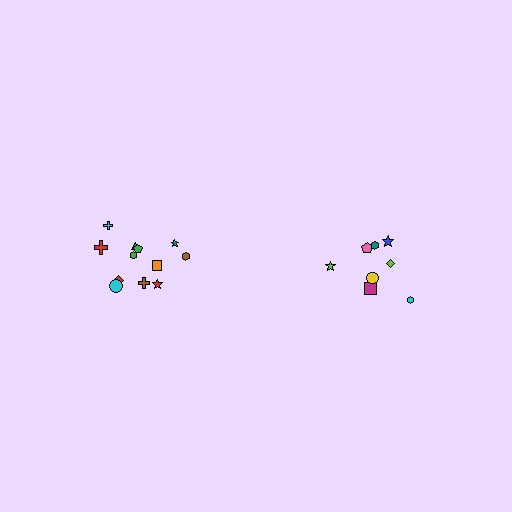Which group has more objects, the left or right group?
The left group.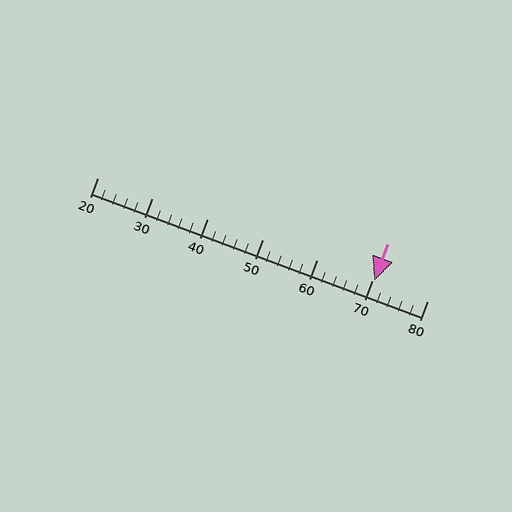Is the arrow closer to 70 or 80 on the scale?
The arrow is closer to 70.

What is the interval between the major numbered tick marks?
The major tick marks are spaced 10 units apart.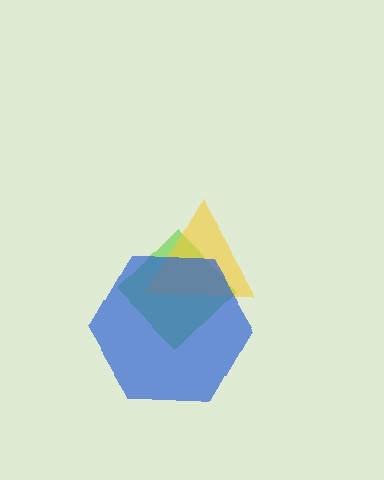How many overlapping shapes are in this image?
There are 3 overlapping shapes in the image.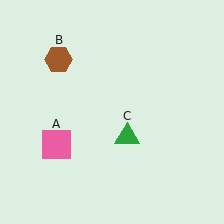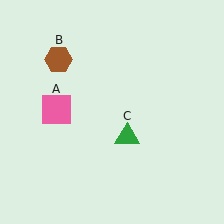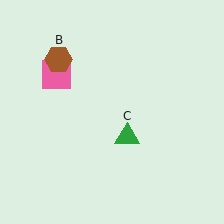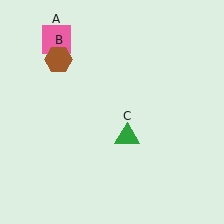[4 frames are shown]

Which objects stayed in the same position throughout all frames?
Brown hexagon (object B) and green triangle (object C) remained stationary.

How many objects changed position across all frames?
1 object changed position: pink square (object A).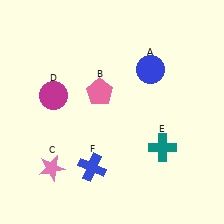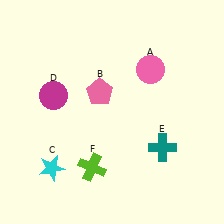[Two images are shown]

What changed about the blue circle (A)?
In Image 1, A is blue. In Image 2, it changed to pink.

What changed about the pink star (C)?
In Image 1, C is pink. In Image 2, it changed to cyan.